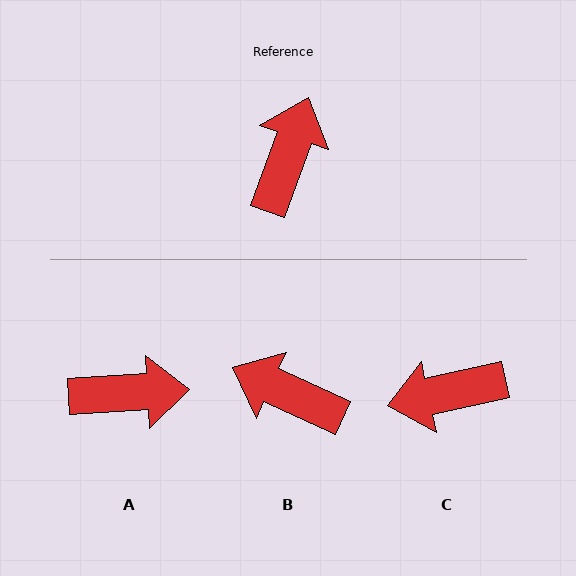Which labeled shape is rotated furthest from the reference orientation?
C, about 122 degrees away.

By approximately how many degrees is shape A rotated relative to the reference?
Approximately 67 degrees clockwise.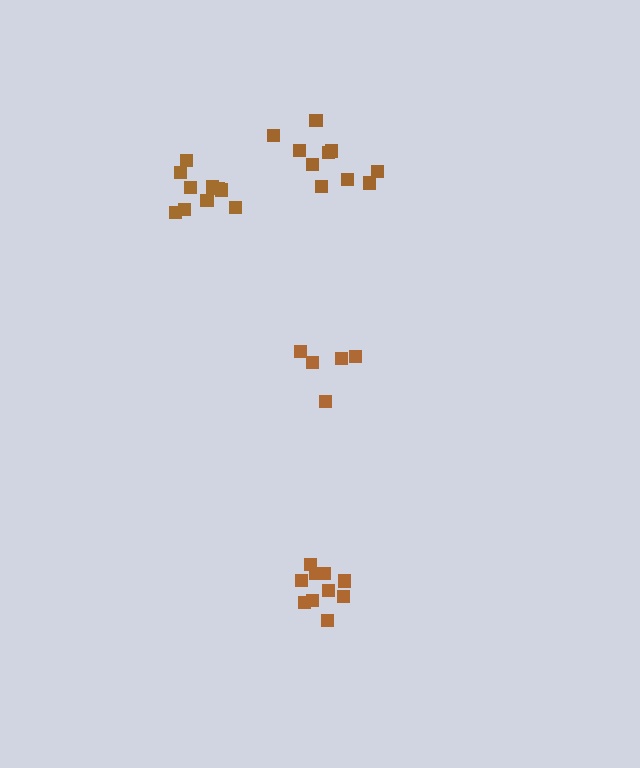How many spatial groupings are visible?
There are 4 spatial groupings.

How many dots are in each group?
Group 1: 10 dots, Group 2: 5 dots, Group 3: 10 dots, Group 4: 10 dots (35 total).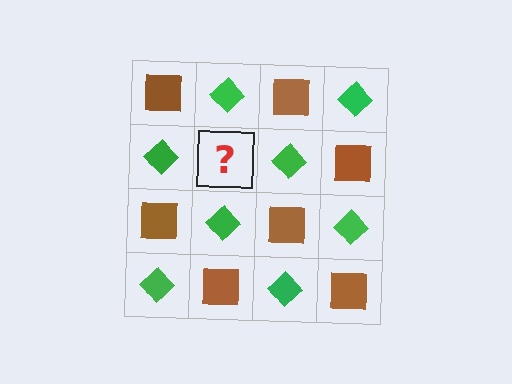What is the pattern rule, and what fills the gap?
The rule is that it alternates brown square and green diamond in a checkerboard pattern. The gap should be filled with a brown square.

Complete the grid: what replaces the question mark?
The question mark should be replaced with a brown square.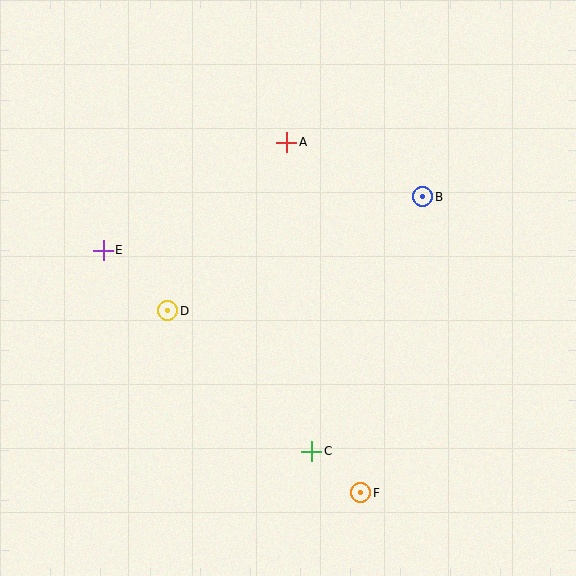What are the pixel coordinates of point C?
Point C is at (312, 451).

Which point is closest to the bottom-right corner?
Point F is closest to the bottom-right corner.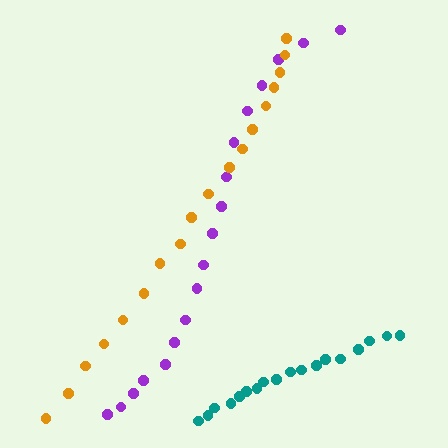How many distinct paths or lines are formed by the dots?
There are 3 distinct paths.